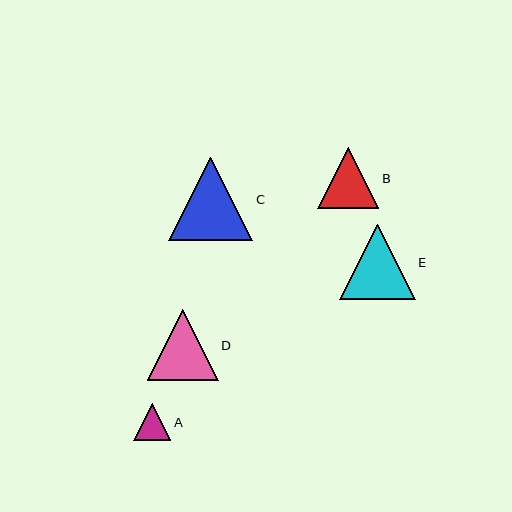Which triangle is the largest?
Triangle C is the largest with a size of approximately 84 pixels.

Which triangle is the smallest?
Triangle A is the smallest with a size of approximately 37 pixels.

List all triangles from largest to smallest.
From largest to smallest: C, E, D, B, A.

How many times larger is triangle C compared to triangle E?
Triangle C is approximately 1.1 times the size of triangle E.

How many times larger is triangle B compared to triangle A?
Triangle B is approximately 1.6 times the size of triangle A.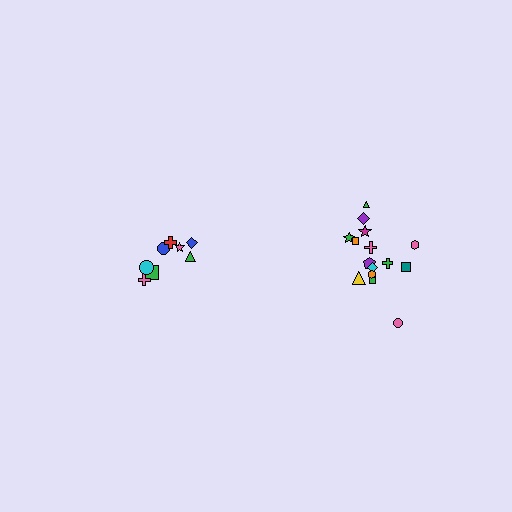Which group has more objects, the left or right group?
The right group.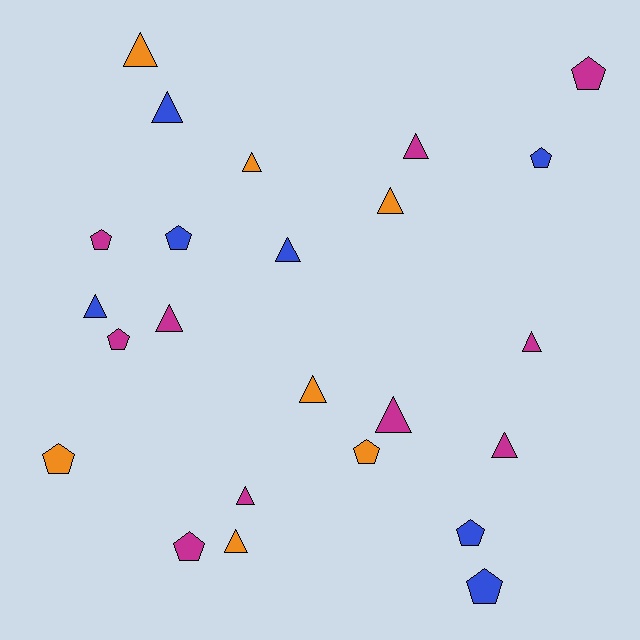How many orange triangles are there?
There are 5 orange triangles.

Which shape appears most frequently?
Triangle, with 14 objects.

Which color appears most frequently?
Magenta, with 10 objects.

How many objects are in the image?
There are 24 objects.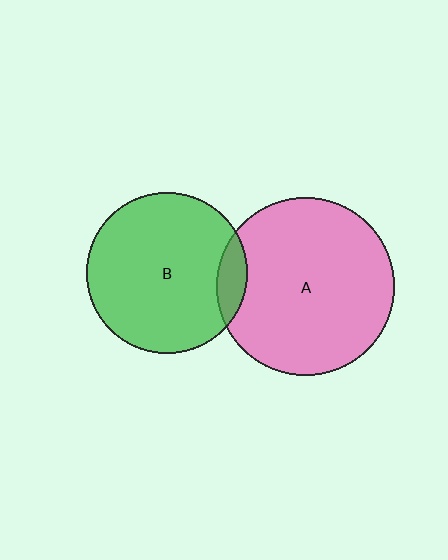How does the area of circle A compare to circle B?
Approximately 1.2 times.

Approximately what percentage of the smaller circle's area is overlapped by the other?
Approximately 10%.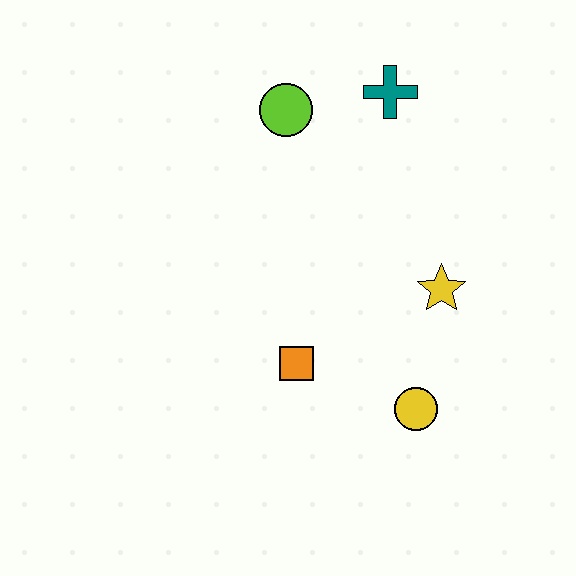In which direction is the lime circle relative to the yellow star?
The lime circle is above the yellow star.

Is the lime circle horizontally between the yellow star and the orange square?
No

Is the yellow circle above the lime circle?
No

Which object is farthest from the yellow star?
The lime circle is farthest from the yellow star.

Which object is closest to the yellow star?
The yellow circle is closest to the yellow star.